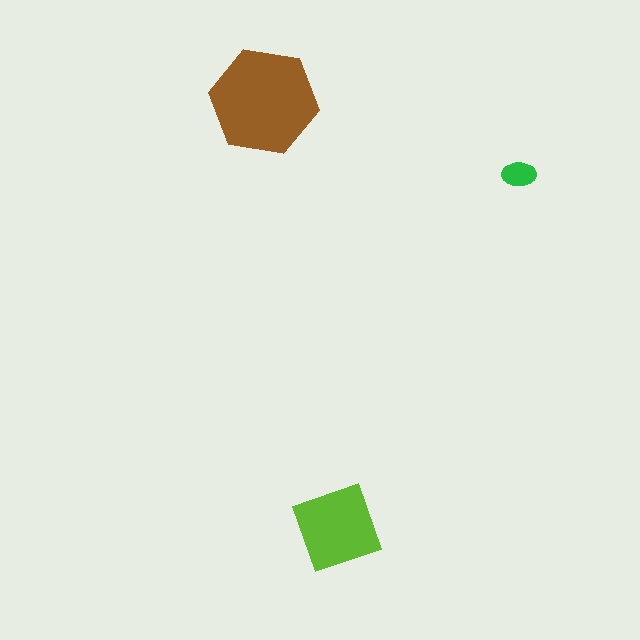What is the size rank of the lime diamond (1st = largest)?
2nd.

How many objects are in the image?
There are 3 objects in the image.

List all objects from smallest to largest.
The green ellipse, the lime diamond, the brown hexagon.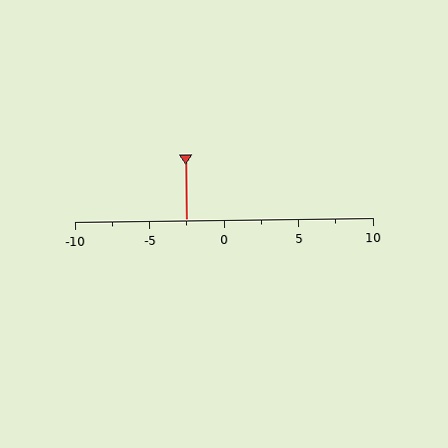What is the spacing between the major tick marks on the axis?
The major ticks are spaced 5 apart.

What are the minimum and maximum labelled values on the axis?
The axis runs from -10 to 10.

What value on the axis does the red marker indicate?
The marker indicates approximately -2.5.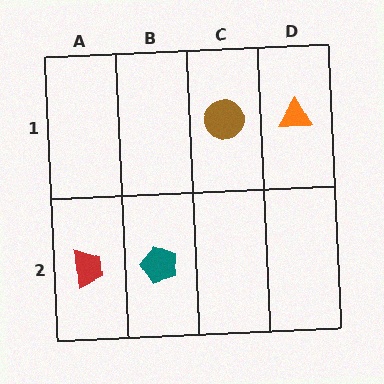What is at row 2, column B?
A teal pentagon.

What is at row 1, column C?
A brown circle.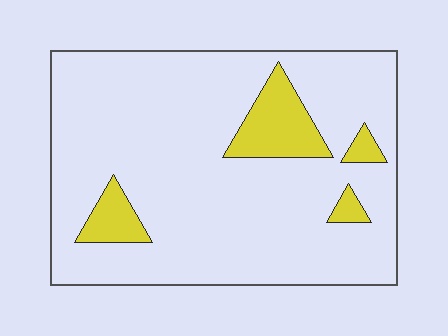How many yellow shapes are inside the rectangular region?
4.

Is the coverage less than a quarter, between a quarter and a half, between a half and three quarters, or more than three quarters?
Less than a quarter.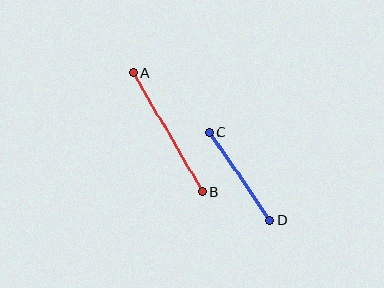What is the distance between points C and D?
The distance is approximately 107 pixels.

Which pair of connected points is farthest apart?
Points A and B are farthest apart.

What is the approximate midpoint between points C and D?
The midpoint is at approximately (240, 176) pixels.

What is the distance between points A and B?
The distance is approximately 137 pixels.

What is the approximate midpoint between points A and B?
The midpoint is at approximately (167, 132) pixels.